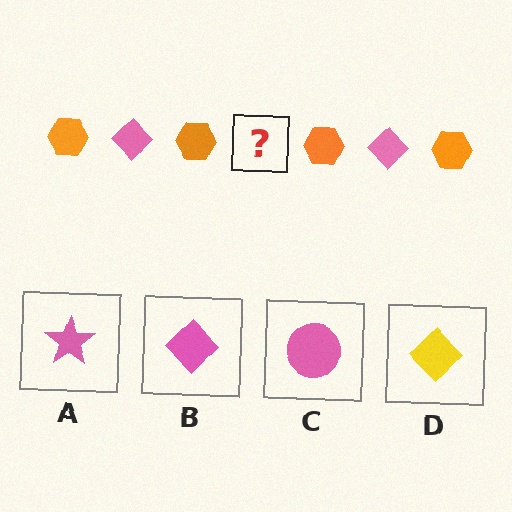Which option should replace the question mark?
Option B.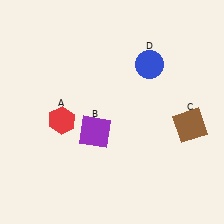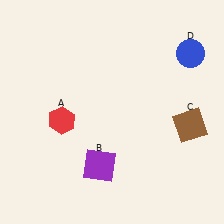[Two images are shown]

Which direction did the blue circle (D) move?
The blue circle (D) moved right.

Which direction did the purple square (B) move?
The purple square (B) moved down.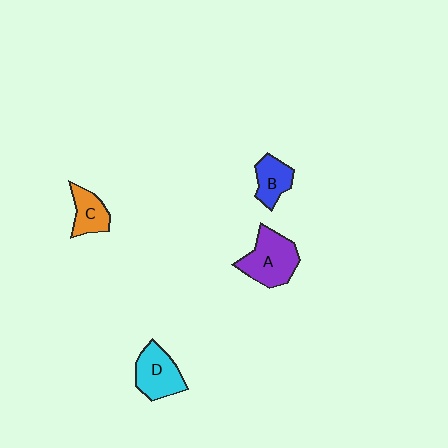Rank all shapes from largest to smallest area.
From largest to smallest: A (purple), D (cyan), C (orange), B (blue).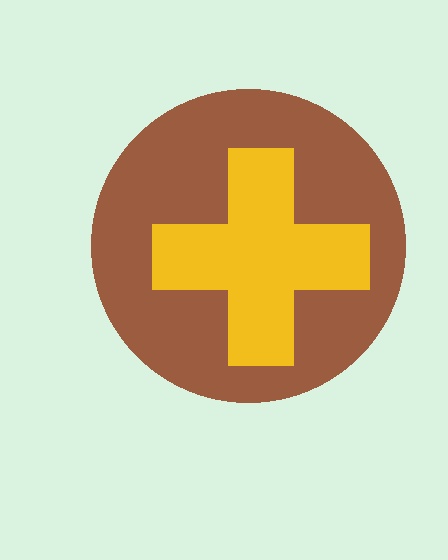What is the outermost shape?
The brown circle.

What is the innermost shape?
The yellow cross.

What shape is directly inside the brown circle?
The yellow cross.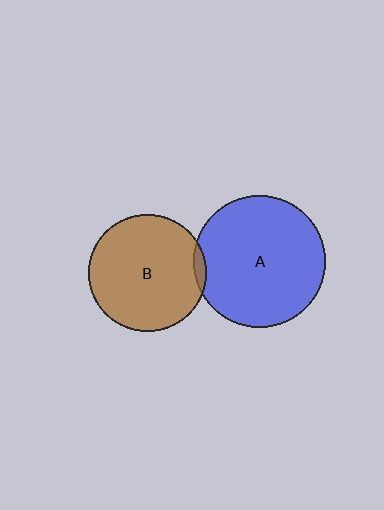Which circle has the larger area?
Circle A (blue).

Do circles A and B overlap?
Yes.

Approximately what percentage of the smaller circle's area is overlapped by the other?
Approximately 5%.